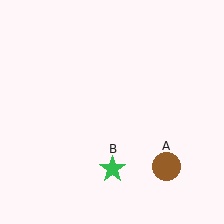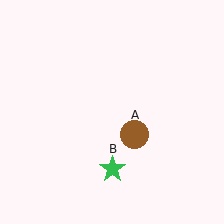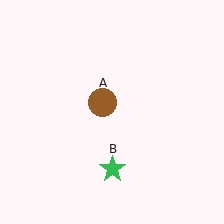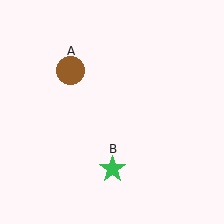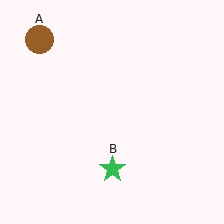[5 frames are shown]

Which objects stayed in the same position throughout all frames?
Green star (object B) remained stationary.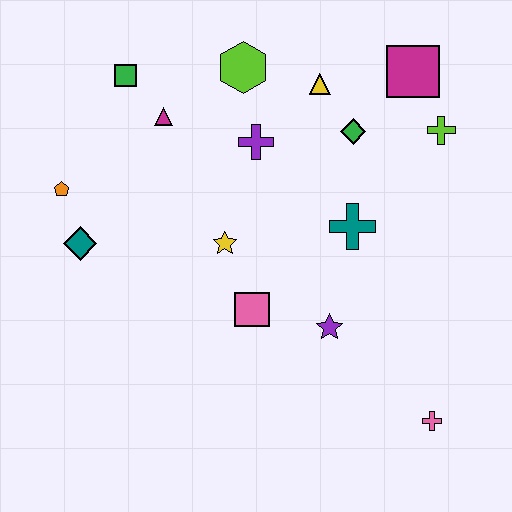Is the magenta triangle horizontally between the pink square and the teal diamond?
Yes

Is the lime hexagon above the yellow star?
Yes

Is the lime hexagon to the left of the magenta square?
Yes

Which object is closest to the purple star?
The pink square is closest to the purple star.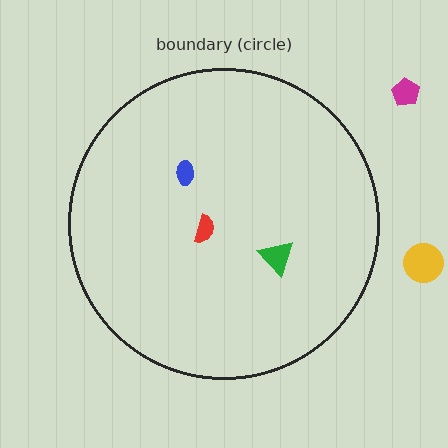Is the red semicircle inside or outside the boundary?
Inside.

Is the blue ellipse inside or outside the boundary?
Inside.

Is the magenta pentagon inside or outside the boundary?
Outside.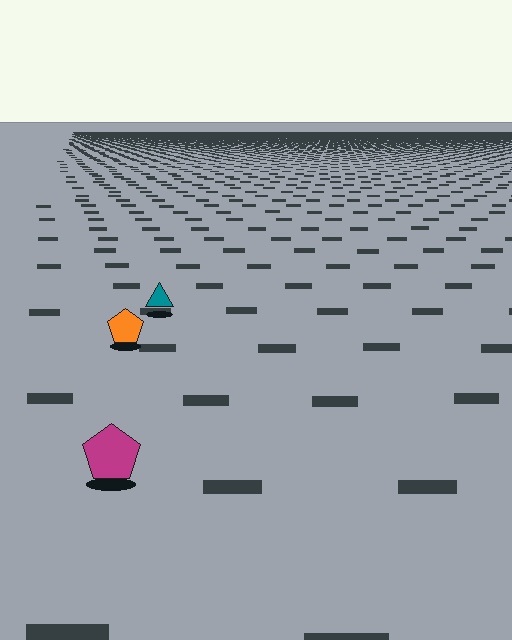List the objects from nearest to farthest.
From nearest to farthest: the magenta pentagon, the orange pentagon, the teal triangle.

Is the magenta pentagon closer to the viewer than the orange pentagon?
Yes. The magenta pentagon is closer — you can tell from the texture gradient: the ground texture is coarser near it.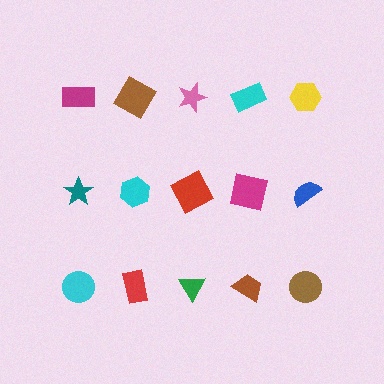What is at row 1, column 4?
A cyan rectangle.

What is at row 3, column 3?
A green triangle.